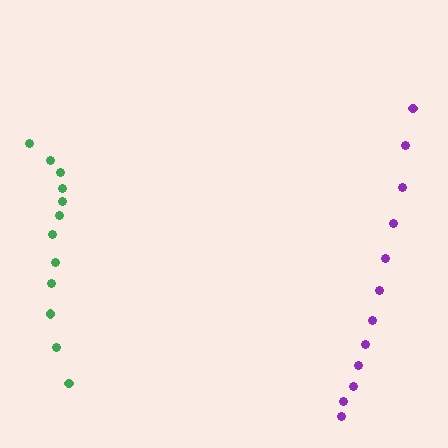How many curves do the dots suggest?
There are 2 distinct paths.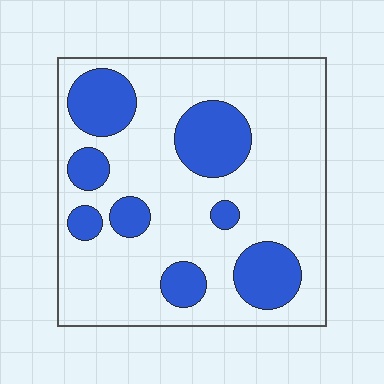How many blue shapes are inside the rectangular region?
8.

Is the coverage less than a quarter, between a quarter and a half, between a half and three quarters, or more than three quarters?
Between a quarter and a half.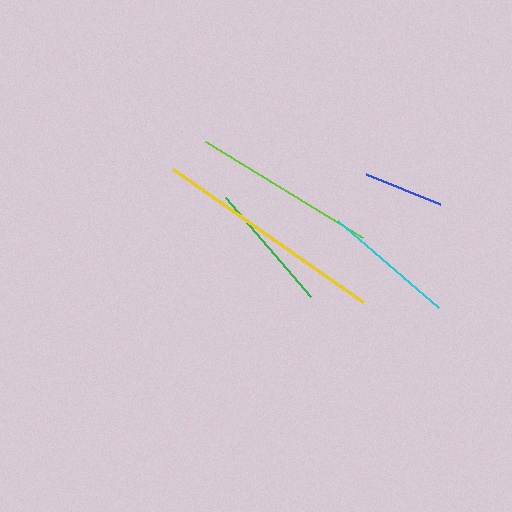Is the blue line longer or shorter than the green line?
The green line is longer than the blue line.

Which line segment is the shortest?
The blue line is the shortest at approximately 80 pixels.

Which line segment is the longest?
The yellow line is the longest at approximately 232 pixels.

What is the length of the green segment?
The green segment is approximately 130 pixels long.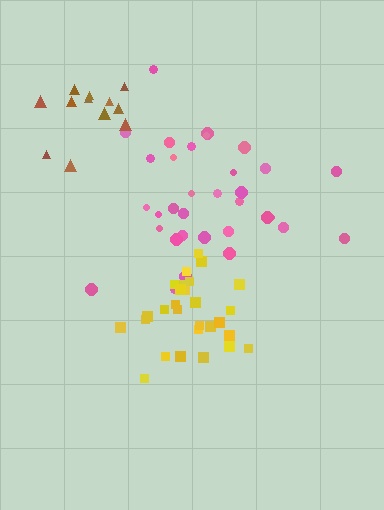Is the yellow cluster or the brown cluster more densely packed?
Yellow.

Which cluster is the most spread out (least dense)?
Pink.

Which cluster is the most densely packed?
Yellow.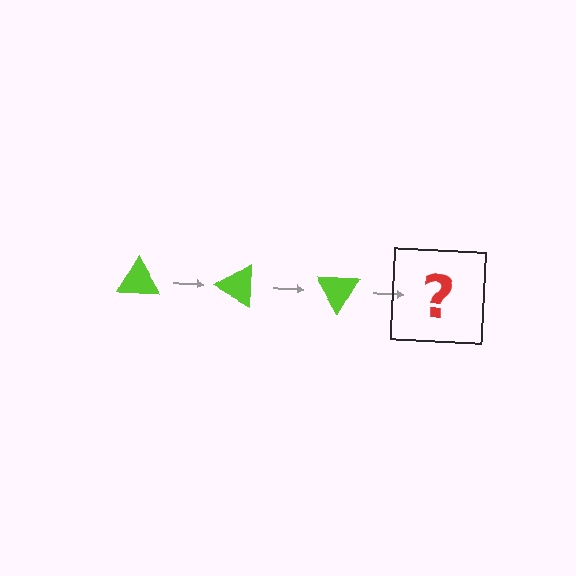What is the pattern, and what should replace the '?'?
The pattern is that the triangle rotates 30 degrees each step. The '?' should be a lime triangle rotated 90 degrees.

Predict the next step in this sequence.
The next step is a lime triangle rotated 90 degrees.